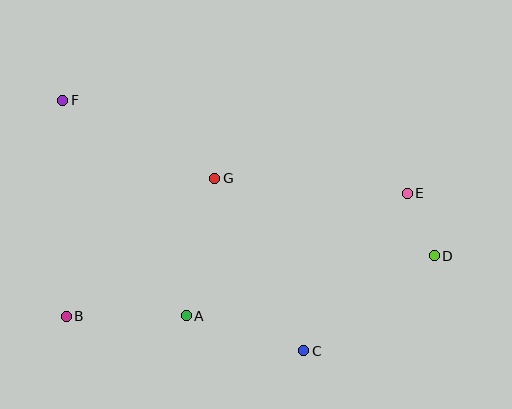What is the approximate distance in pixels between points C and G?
The distance between C and G is approximately 194 pixels.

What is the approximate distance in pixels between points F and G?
The distance between F and G is approximately 171 pixels.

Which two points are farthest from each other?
Points D and F are farthest from each other.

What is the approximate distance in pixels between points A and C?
The distance between A and C is approximately 123 pixels.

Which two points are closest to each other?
Points D and E are closest to each other.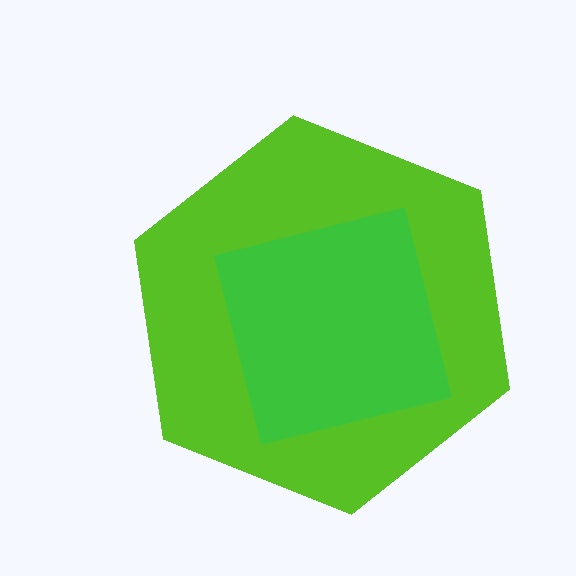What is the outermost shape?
The lime hexagon.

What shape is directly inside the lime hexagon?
The green square.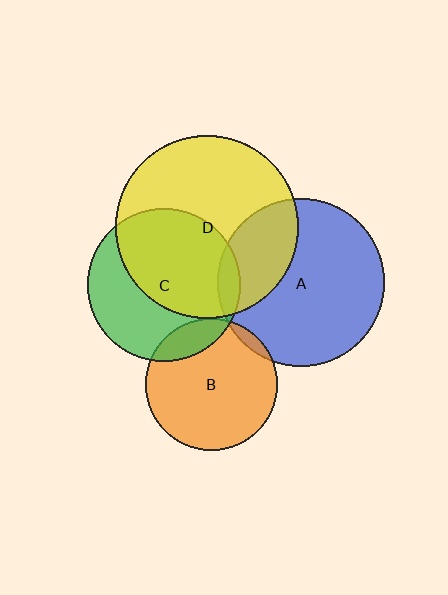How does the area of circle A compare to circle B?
Approximately 1.6 times.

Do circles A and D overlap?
Yes.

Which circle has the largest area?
Circle D (yellow).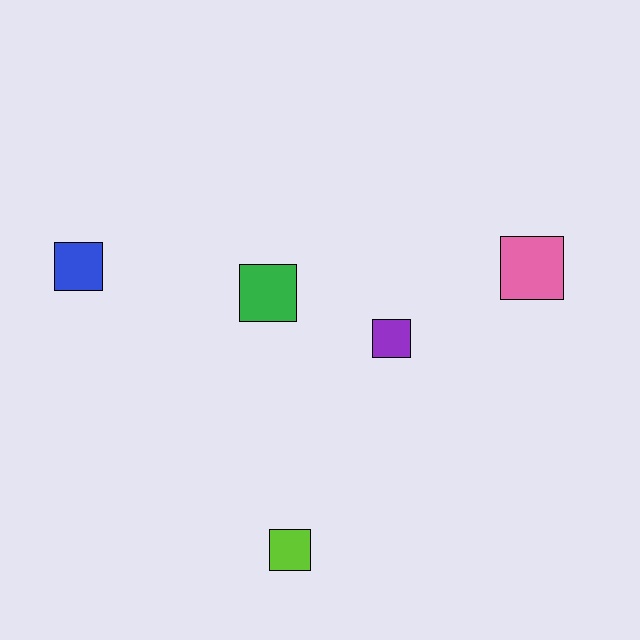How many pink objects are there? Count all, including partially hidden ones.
There is 1 pink object.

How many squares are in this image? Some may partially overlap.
There are 5 squares.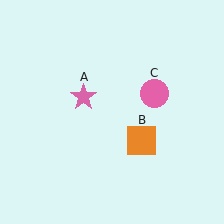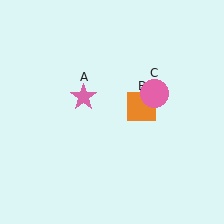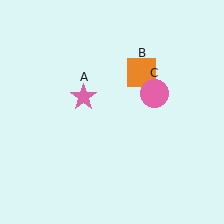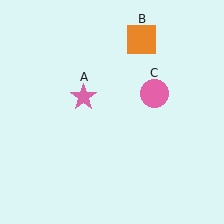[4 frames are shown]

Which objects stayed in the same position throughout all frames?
Pink star (object A) and pink circle (object C) remained stationary.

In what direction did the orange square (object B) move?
The orange square (object B) moved up.